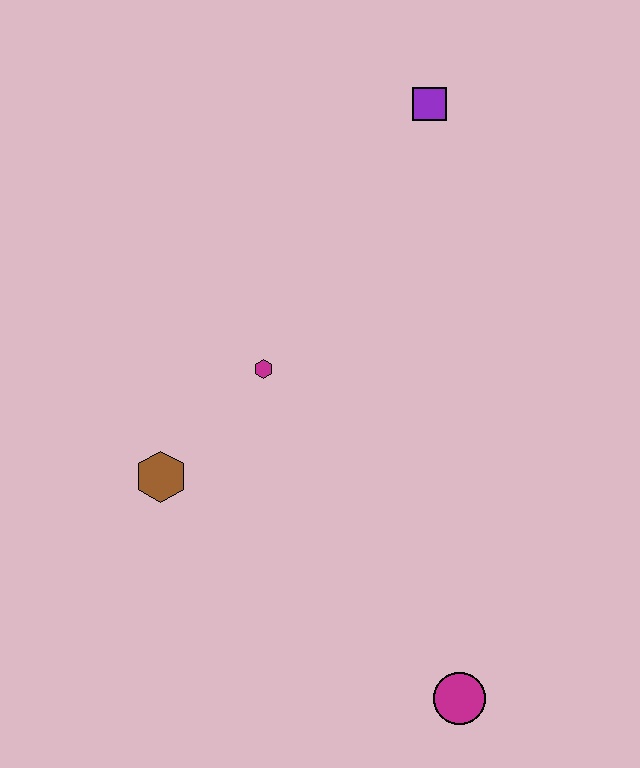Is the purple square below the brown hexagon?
No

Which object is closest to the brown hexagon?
The magenta hexagon is closest to the brown hexagon.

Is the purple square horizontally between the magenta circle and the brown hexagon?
Yes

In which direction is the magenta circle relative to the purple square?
The magenta circle is below the purple square.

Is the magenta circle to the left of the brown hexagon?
No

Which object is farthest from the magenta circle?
The purple square is farthest from the magenta circle.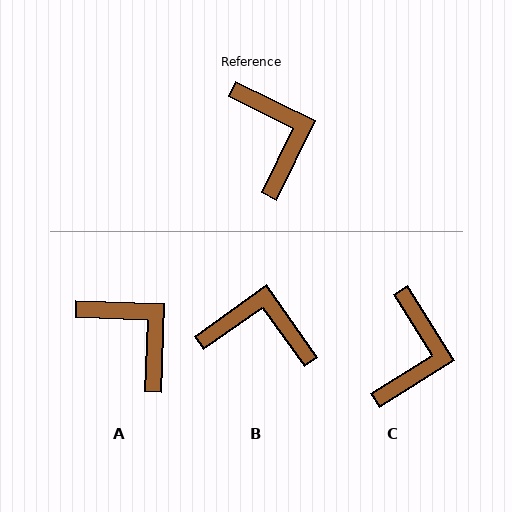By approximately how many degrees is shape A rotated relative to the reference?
Approximately 24 degrees counter-clockwise.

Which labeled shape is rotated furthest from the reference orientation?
B, about 62 degrees away.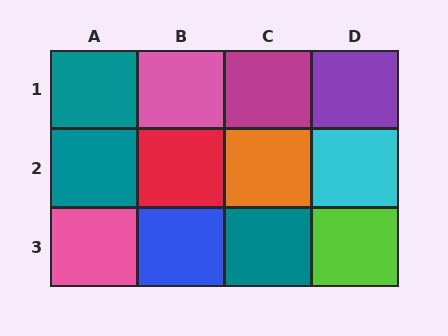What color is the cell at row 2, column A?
Teal.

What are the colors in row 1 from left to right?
Teal, pink, magenta, purple.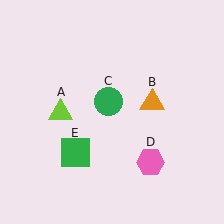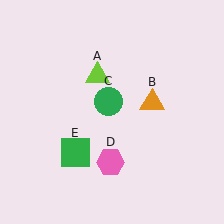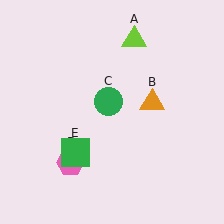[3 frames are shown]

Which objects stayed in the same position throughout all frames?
Orange triangle (object B) and green circle (object C) and green square (object E) remained stationary.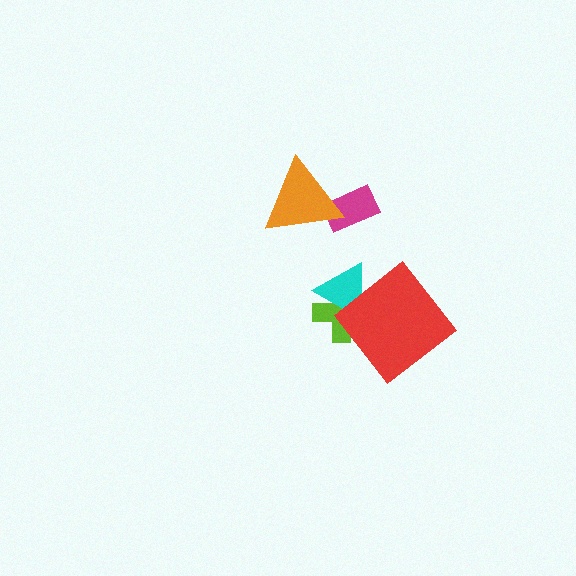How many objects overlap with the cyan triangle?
2 objects overlap with the cyan triangle.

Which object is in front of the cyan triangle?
The red diamond is in front of the cyan triangle.